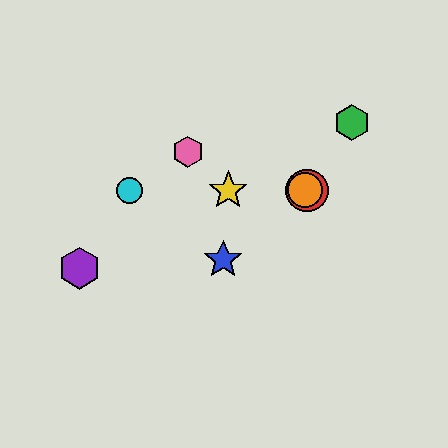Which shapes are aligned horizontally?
The red circle, the yellow star, the orange circle, the cyan circle are aligned horizontally.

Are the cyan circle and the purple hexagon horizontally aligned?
No, the cyan circle is at y≈190 and the purple hexagon is at y≈268.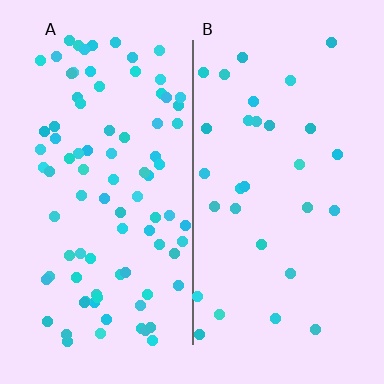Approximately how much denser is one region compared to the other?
Approximately 3.0× — region A over region B.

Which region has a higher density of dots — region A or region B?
A (the left).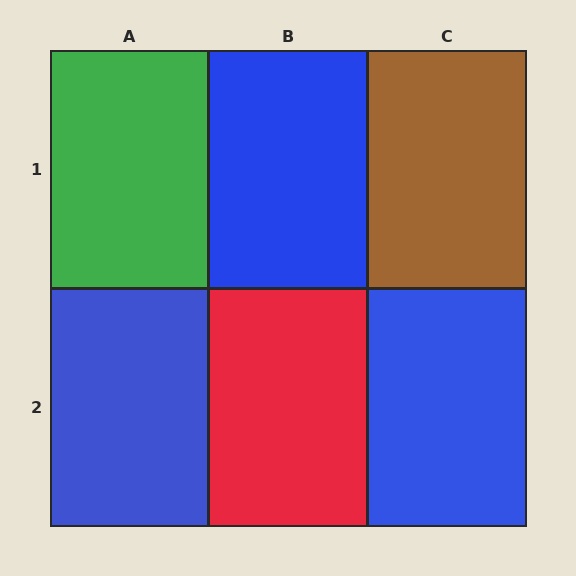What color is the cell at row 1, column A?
Green.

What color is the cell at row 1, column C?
Brown.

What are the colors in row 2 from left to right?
Blue, red, blue.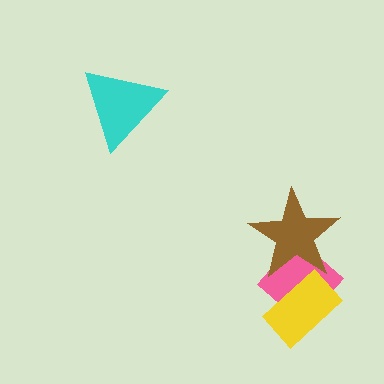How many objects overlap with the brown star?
2 objects overlap with the brown star.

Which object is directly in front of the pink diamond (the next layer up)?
The yellow rectangle is directly in front of the pink diamond.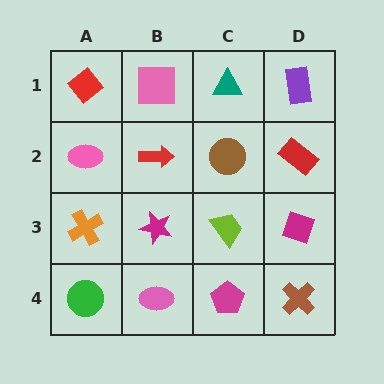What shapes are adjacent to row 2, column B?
A pink square (row 1, column B), a magenta star (row 3, column B), a pink ellipse (row 2, column A), a brown circle (row 2, column C).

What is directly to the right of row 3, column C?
A magenta diamond.